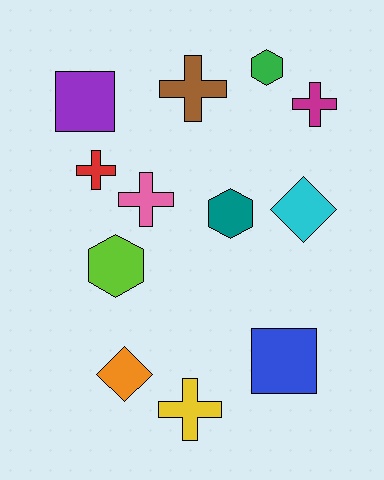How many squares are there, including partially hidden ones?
There are 2 squares.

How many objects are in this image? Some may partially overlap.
There are 12 objects.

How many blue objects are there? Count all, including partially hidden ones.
There is 1 blue object.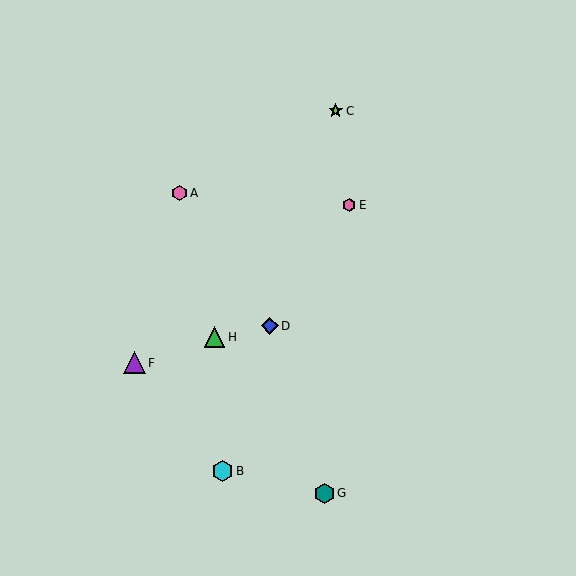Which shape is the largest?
The purple triangle (labeled F) is the largest.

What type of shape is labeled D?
Shape D is a blue diamond.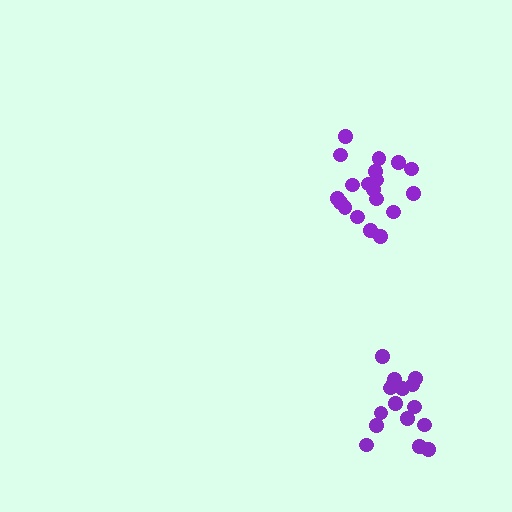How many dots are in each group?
Group 1: 19 dots, Group 2: 16 dots (35 total).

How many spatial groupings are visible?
There are 2 spatial groupings.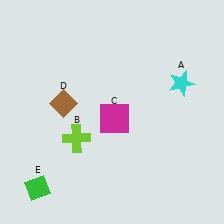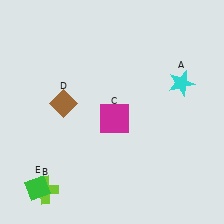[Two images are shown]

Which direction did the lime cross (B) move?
The lime cross (B) moved down.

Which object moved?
The lime cross (B) moved down.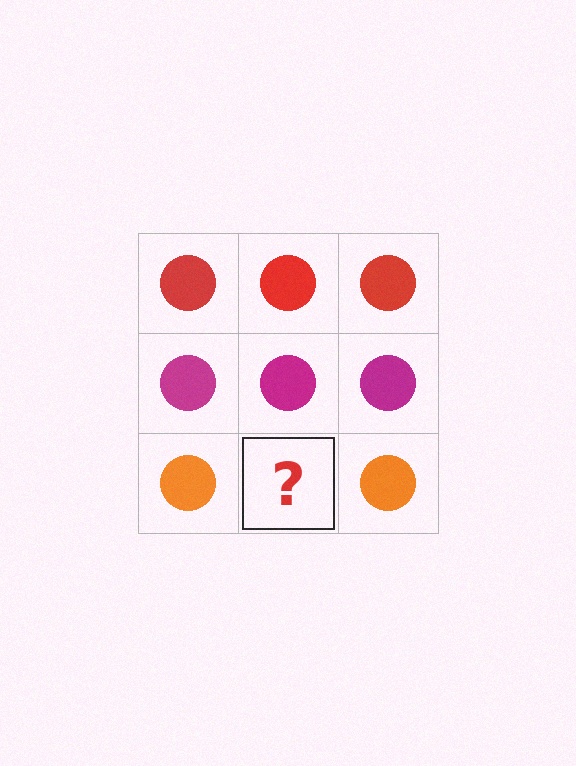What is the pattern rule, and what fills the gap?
The rule is that each row has a consistent color. The gap should be filled with an orange circle.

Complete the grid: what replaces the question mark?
The question mark should be replaced with an orange circle.